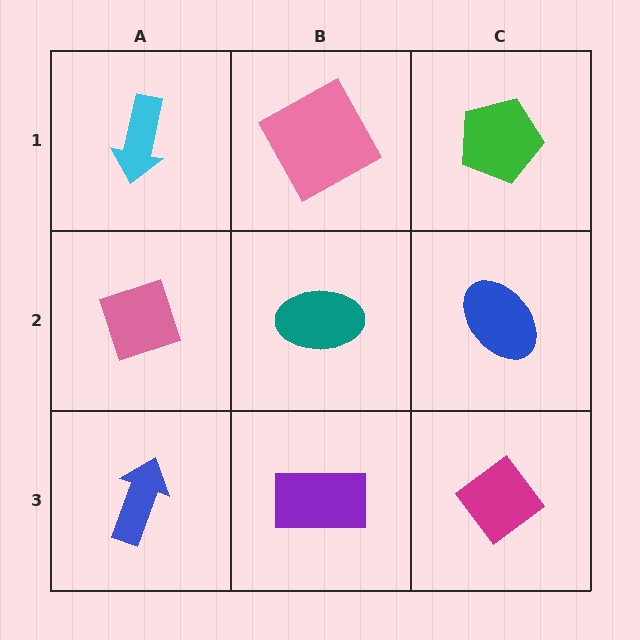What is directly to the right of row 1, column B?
A green pentagon.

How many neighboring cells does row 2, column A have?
3.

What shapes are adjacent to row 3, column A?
A pink diamond (row 2, column A), a purple rectangle (row 3, column B).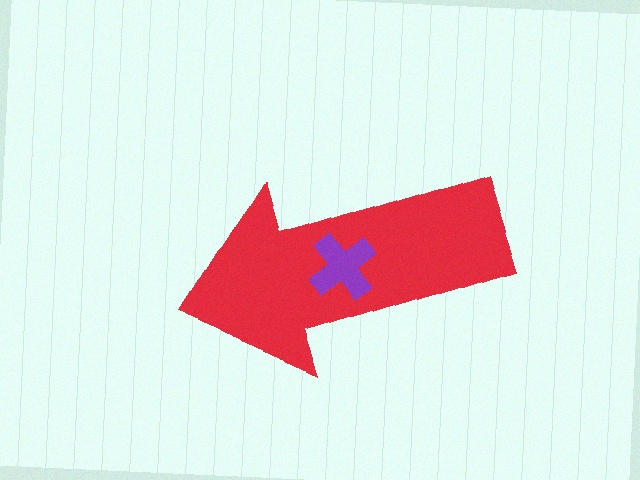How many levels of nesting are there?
2.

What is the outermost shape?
The red arrow.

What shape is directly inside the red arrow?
The purple cross.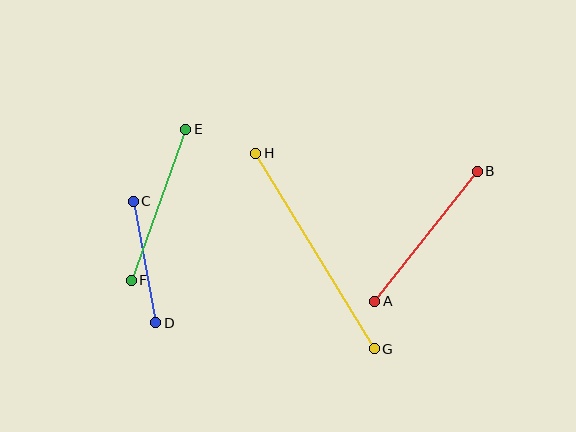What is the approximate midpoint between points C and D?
The midpoint is at approximately (145, 262) pixels.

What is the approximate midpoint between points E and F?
The midpoint is at approximately (159, 205) pixels.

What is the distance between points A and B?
The distance is approximately 166 pixels.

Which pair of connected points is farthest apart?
Points G and H are farthest apart.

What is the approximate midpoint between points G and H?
The midpoint is at approximately (315, 251) pixels.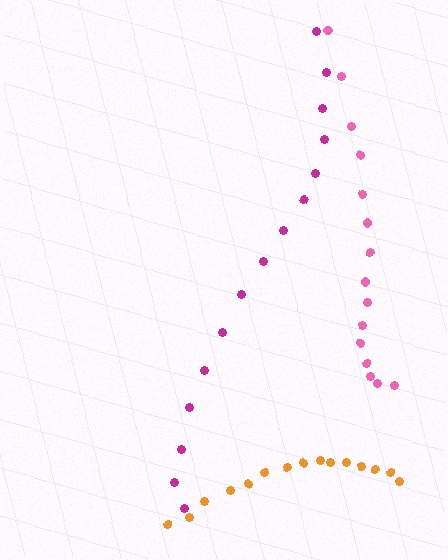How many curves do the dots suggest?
There are 3 distinct paths.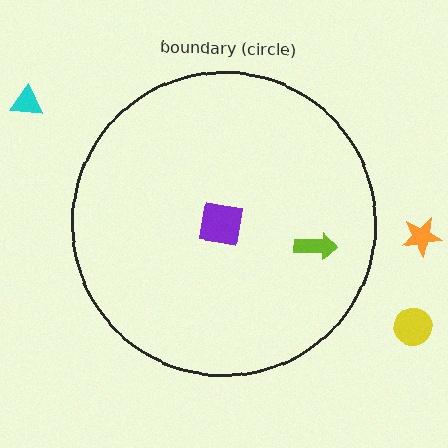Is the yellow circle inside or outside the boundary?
Outside.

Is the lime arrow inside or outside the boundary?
Inside.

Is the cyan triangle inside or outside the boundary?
Outside.